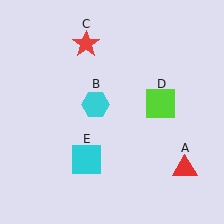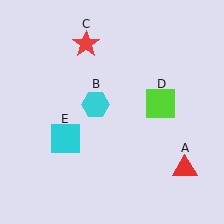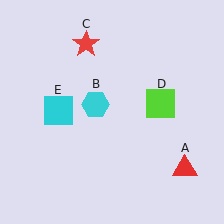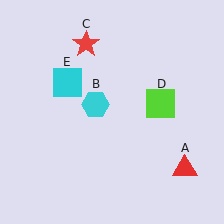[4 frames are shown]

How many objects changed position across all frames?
1 object changed position: cyan square (object E).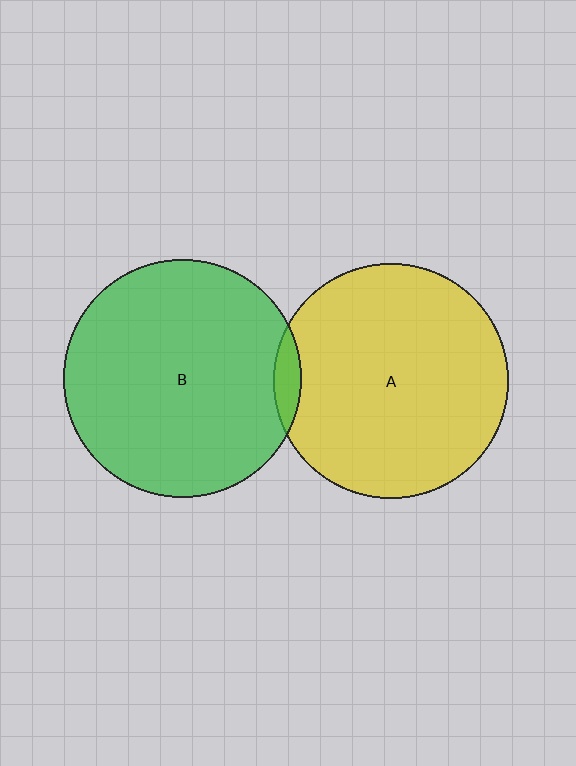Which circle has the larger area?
Circle B (green).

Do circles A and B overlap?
Yes.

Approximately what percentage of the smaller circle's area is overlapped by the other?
Approximately 5%.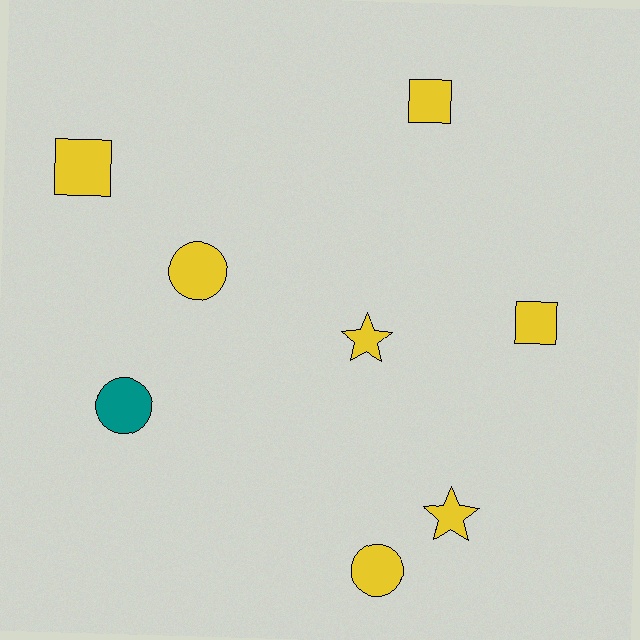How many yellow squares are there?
There are 3 yellow squares.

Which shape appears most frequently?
Circle, with 3 objects.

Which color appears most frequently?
Yellow, with 7 objects.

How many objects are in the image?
There are 8 objects.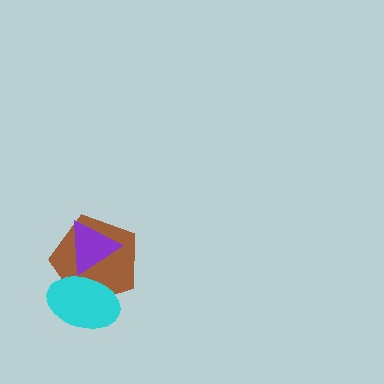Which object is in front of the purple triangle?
The cyan ellipse is in front of the purple triangle.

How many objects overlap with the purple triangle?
2 objects overlap with the purple triangle.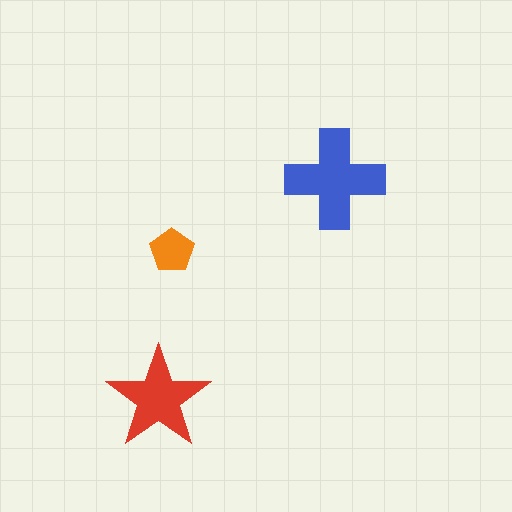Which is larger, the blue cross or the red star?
The blue cross.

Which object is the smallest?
The orange pentagon.